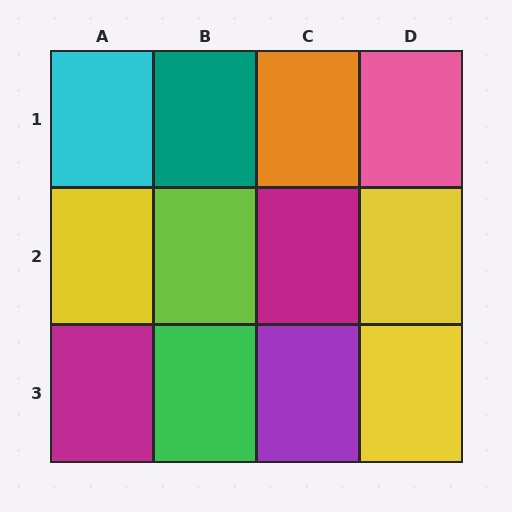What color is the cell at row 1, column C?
Orange.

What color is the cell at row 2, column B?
Lime.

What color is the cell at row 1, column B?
Teal.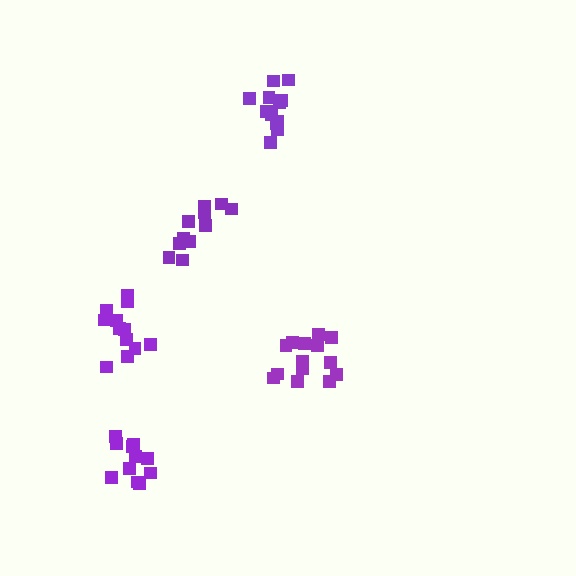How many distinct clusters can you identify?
There are 5 distinct clusters.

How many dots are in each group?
Group 1: 12 dots, Group 2: 12 dots, Group 3: 11 dots, Group 4: 14 dots, Group 5: 11 dots (60 total).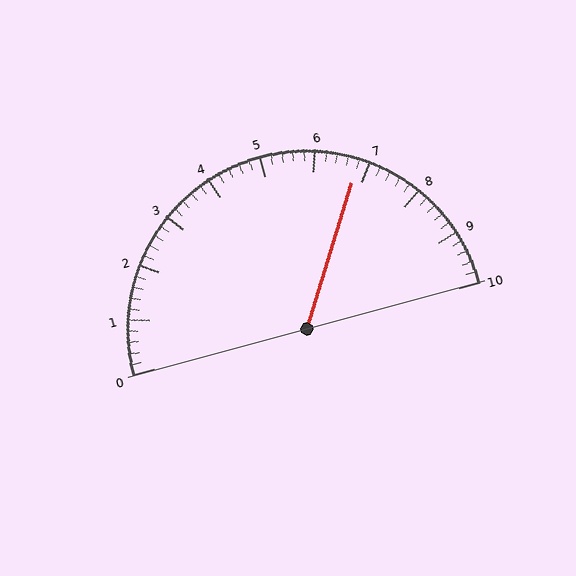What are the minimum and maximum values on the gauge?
The gauge ranges from 0 to 10.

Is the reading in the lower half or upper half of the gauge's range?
The reading is in the upper half of the range (0 to 10).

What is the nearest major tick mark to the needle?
The nearest major tick mark is 7.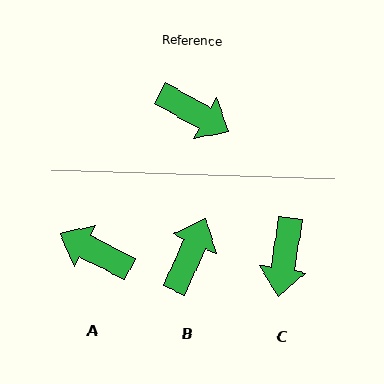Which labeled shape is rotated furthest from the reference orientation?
A, about 178 degrees away.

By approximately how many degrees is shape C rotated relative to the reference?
Approximately 70 degrees clockwise.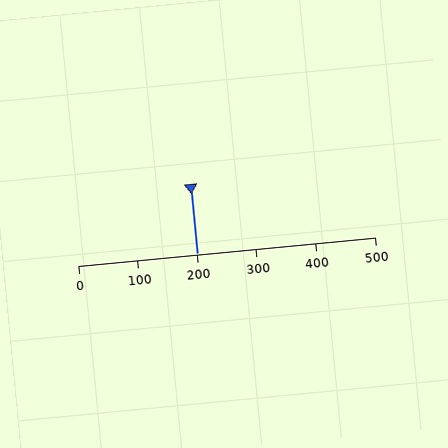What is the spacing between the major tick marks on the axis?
The major ticks are spaced 100 apart.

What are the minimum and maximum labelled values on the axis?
The axis runs from 0 to 500.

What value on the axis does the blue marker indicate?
The marker indicates approximately 200.